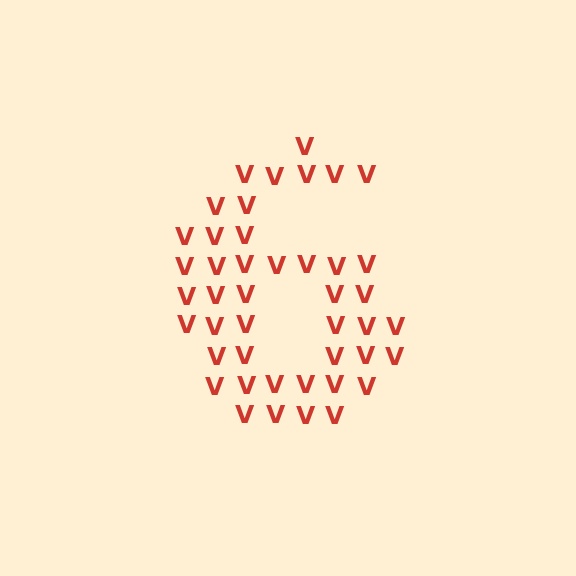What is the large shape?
The large shape is the digit 6.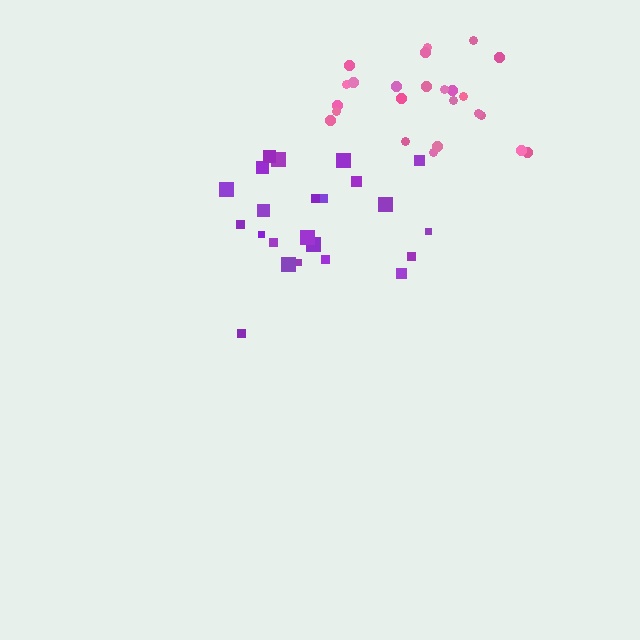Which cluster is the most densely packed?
Pink.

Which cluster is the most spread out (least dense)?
Purple.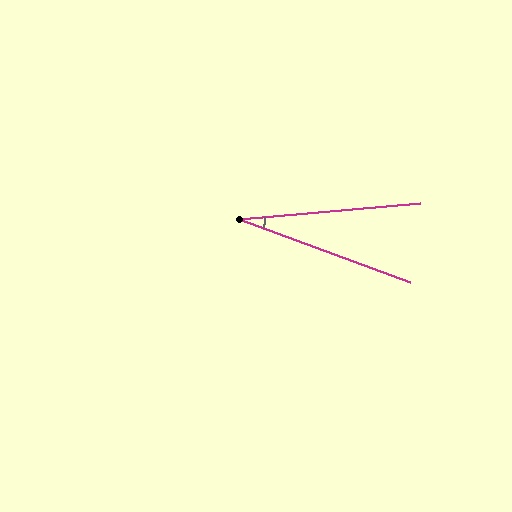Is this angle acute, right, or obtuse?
It is acute.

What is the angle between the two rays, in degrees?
Approximately 25 degrees.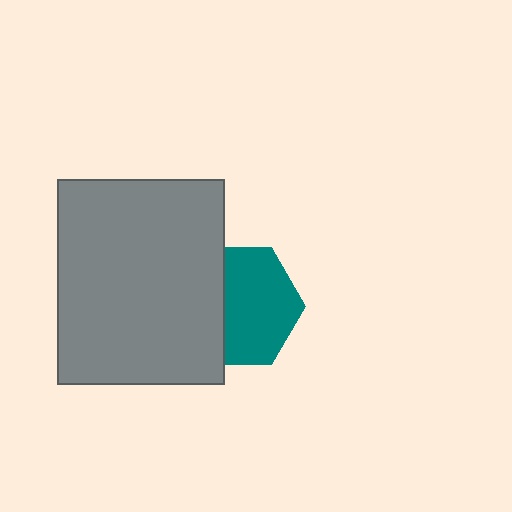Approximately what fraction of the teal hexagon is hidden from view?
Roughly 38% of the teal hexagon is hidden behind the gray rectangle.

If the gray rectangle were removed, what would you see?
You would see the complete teal hexagon.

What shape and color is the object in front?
The object in front is a gray rectangle.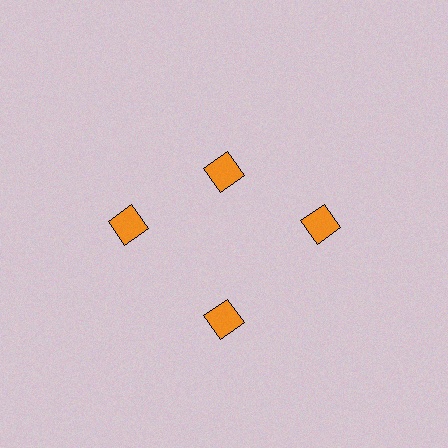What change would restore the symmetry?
The symmetry would be restored by moving it outward, back onto the ring so that all 4 diamonds sit at equal angles and equal distance from the center.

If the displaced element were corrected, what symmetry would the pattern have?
It would have 4-fold rotational symmetry — the pattern would map onto itself every 90 degrees.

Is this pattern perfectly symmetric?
No. The 4 orange diamonds are arranged in a ring, but one element near the 12 o'clock position is pulled inward toward the center, breaking the 4-fold rotational symmetry.